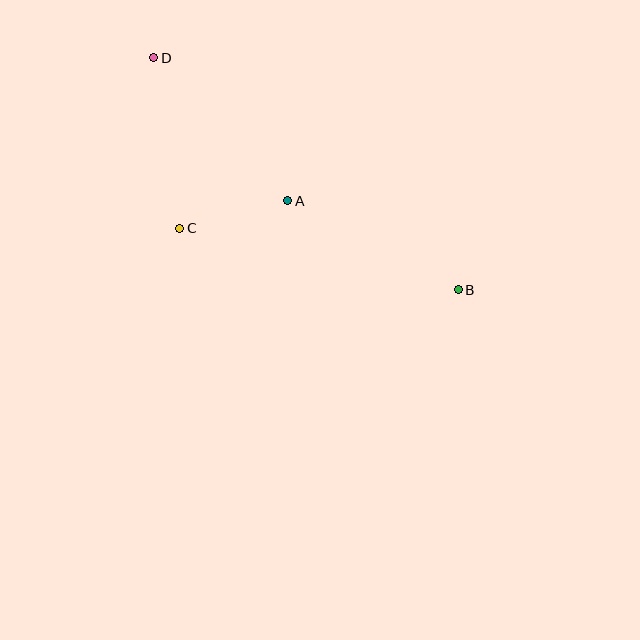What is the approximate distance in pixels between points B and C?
The distance between B and C is approximately 285 pixels.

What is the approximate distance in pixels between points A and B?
The distance between A and B is approximately 192 pixels.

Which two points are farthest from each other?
Points B and D are farthest from each other.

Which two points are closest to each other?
Points A and C are closest to each other.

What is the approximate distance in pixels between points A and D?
The distance between A and D is approximately 196 pixels.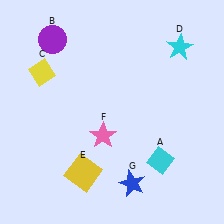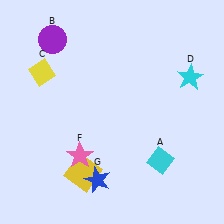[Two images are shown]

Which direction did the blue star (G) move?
The blue star (G) moved left.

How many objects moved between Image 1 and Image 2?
3 objects moved between the two images.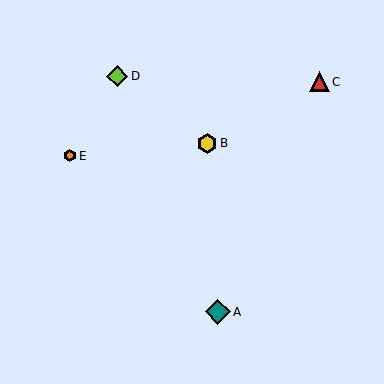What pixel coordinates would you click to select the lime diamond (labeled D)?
Click at (117, 76) to select the lime diamond D.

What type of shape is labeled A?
Shape A is a teal diamond.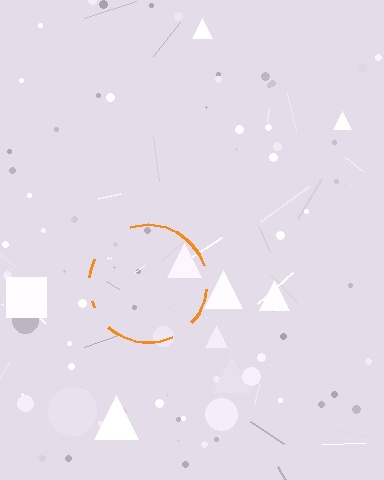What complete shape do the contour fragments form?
The contour fragments form a circle.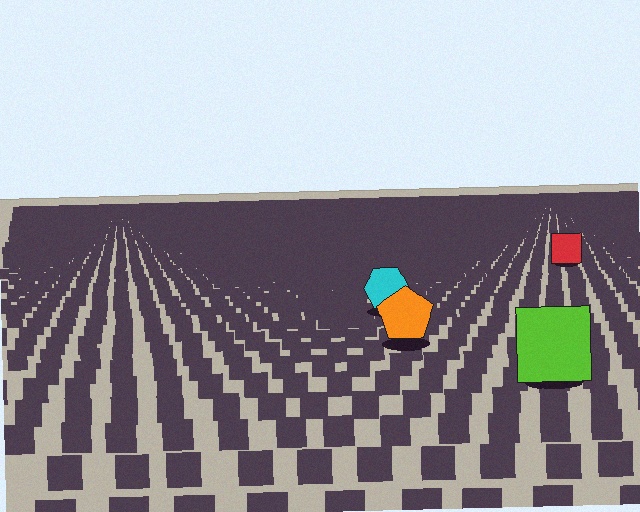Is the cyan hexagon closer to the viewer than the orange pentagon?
No. The orange pentagon is closer — you can tell from the texture gradient: the ground texture is coarser near it.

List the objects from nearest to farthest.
From nearest to farthest: the lime square, the orange pentagon, the cyan hexagon, the red square.